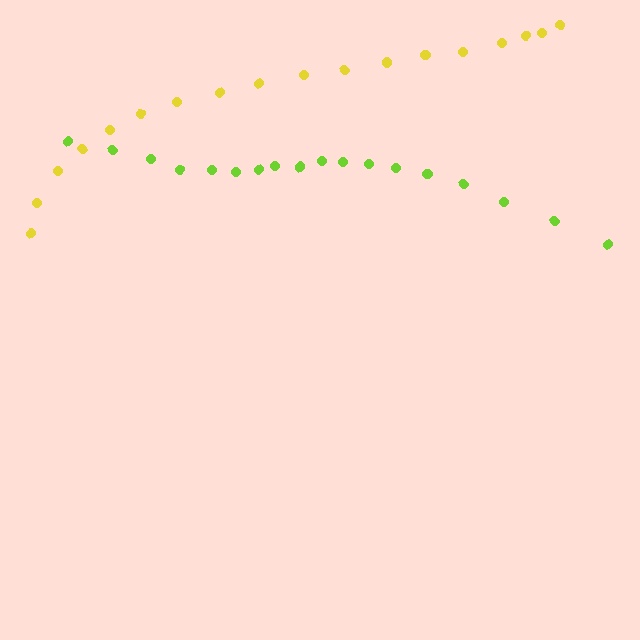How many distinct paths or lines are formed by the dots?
There are 2 distinct paths.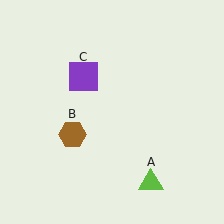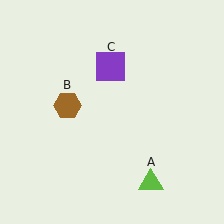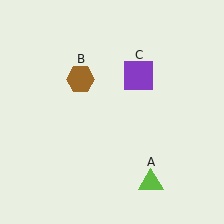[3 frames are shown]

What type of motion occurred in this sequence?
The brown hexagon (object B), purple square (object C) rotated clockwise around the center of the scene.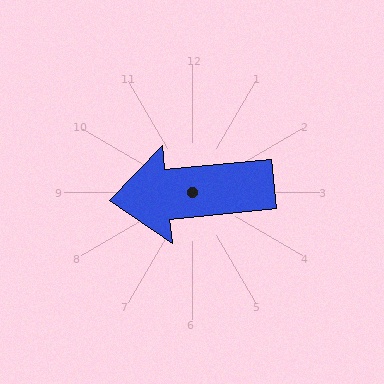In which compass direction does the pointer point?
West.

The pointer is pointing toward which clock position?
Roughly 9 o'clock.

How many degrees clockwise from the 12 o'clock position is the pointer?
Approximately 264 degrees.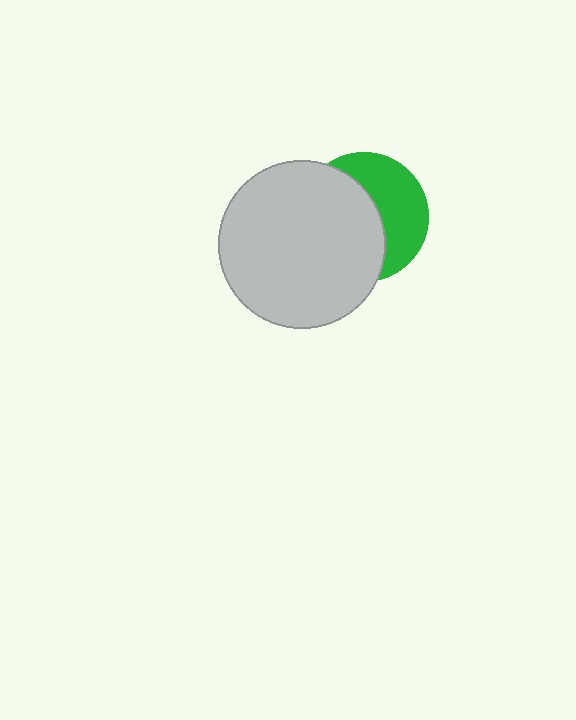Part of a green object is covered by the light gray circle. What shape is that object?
It is a circle.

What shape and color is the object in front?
The object in front is a light gray circle.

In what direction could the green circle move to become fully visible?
The green circle could move right. That would shift it out from behind the light gray circle entirely.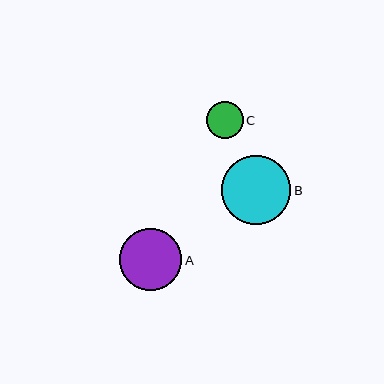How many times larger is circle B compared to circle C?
Circle B is approximately 1.9 times the size of circle C.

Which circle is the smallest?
Circle C is the smallest with a size of approximately 37 pixels.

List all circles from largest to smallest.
From largest to smallest: B, A, C.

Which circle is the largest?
Circle B is the largest with a size of approximately 69 pixels.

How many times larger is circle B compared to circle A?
Circle B is approximately 1.1 times the size of circle A.